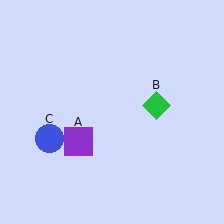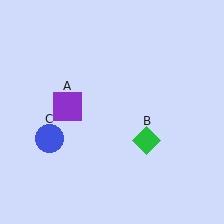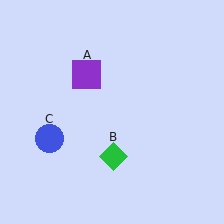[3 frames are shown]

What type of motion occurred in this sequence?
The purple square (object A), green diamond (object B) rotated clockwise around the center of the scene.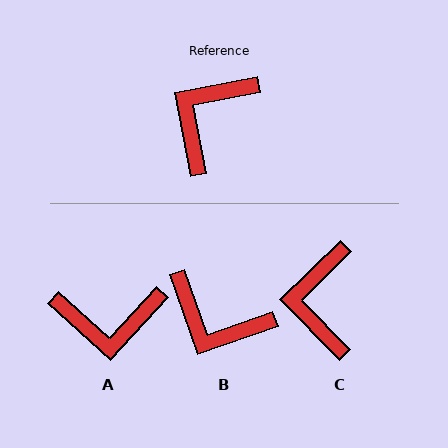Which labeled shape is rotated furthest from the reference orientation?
A, about 127 degrees away.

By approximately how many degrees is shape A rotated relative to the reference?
Approximately 127 degrees counter-clockwise.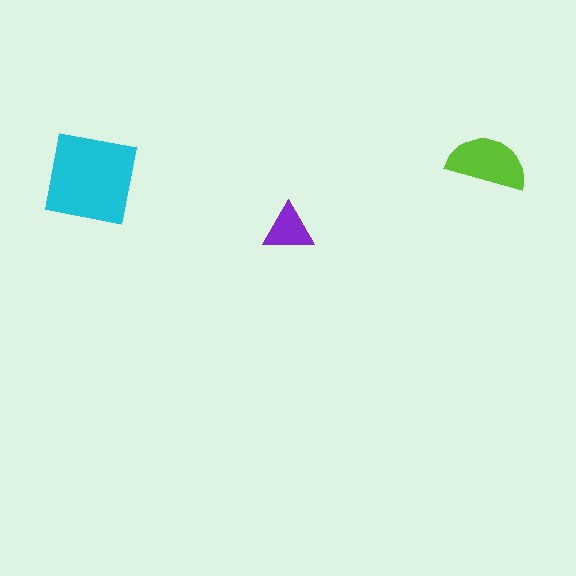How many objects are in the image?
There are 3 objects in the image.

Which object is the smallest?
The purple triangle.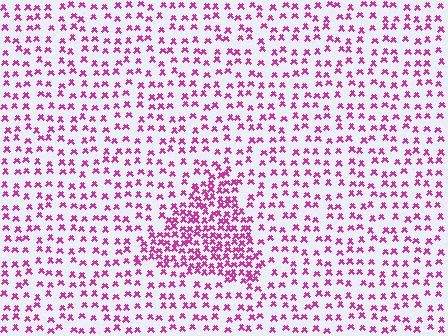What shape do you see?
I see a triangle.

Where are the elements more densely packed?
The elements are more densely packed inside the triangle boundary.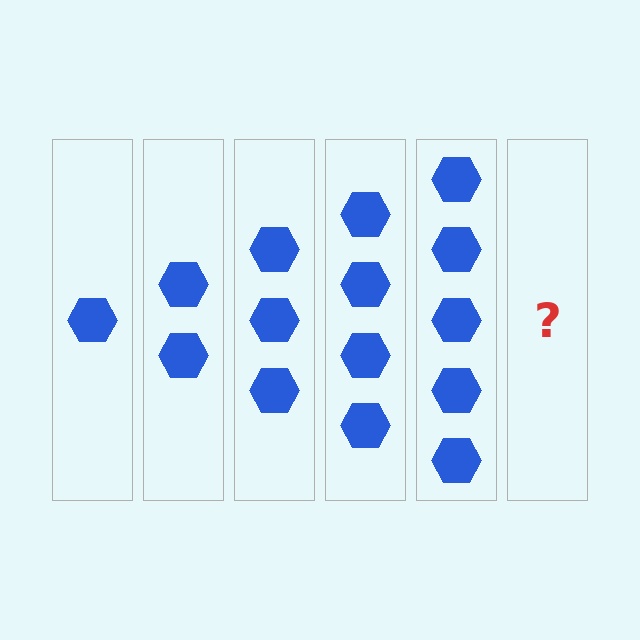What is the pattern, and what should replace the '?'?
The pattern is that each step adds one more hexagon. The '?' should be 6 hexagons.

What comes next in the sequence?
The next element should be 6 hexagons.